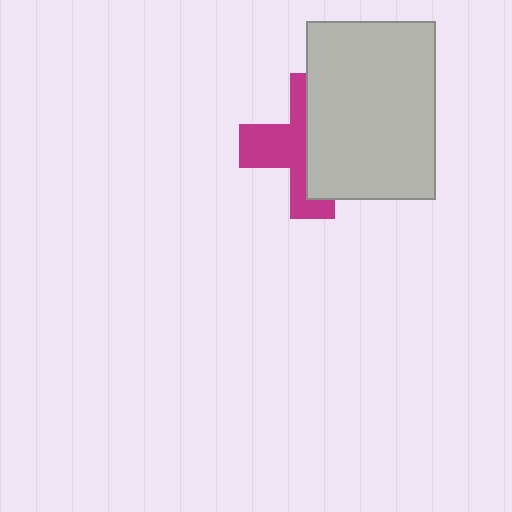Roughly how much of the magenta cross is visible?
About half of it is visible (roughly 46%).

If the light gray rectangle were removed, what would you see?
You would see the complete magenta cross.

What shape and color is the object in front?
The object in front is a light gray rectangle.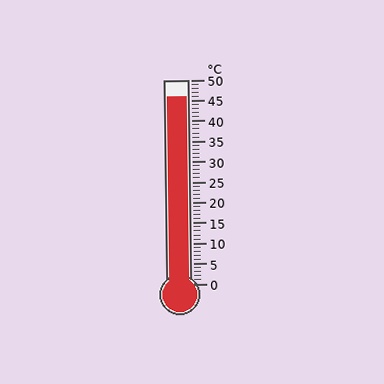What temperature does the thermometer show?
The thermometer shows approximately 46°C.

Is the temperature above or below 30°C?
The temperature is above 30°C.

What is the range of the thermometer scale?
The thermometer scale ranges from 0°C to 50°C.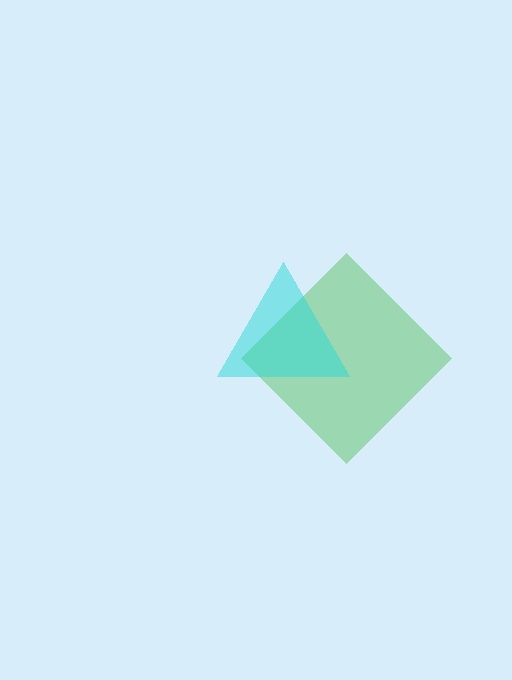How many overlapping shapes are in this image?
There are 2 overlapping shapes in the image.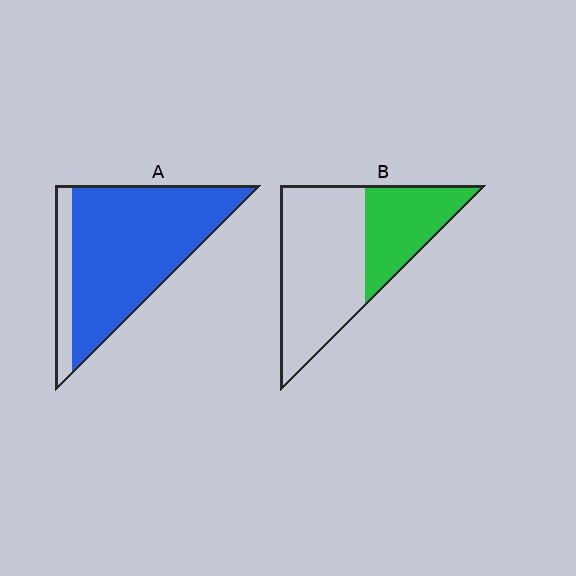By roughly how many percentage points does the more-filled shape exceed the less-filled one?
By roughly 50 percentage points (A over B).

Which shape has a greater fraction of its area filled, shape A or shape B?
Shape A.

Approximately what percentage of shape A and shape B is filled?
A is approximately 85% and B is approximately 35%.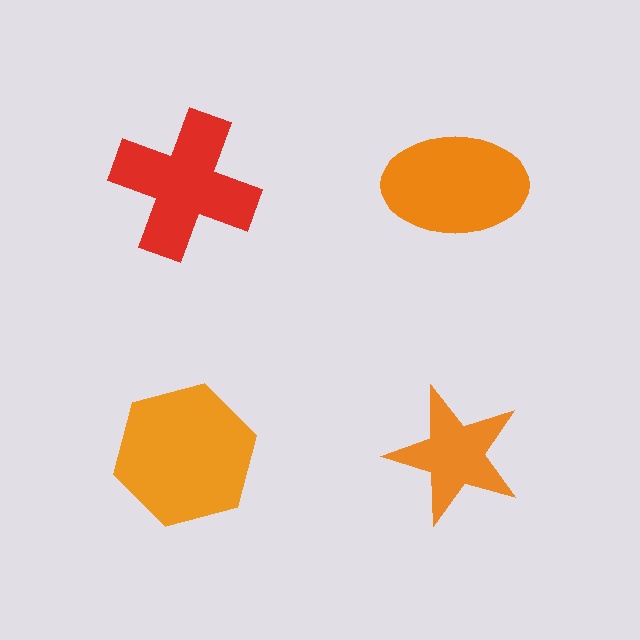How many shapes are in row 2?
2 shapes.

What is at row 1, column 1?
A red cross.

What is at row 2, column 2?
An orange star.